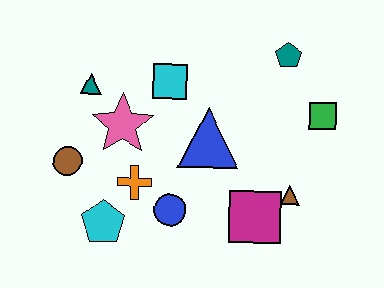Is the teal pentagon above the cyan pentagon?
Yes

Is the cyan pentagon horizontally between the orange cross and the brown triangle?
No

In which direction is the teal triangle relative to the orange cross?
The teal triangle is above the orange cross.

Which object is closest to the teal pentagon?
The green square is closest to the teal pentagon.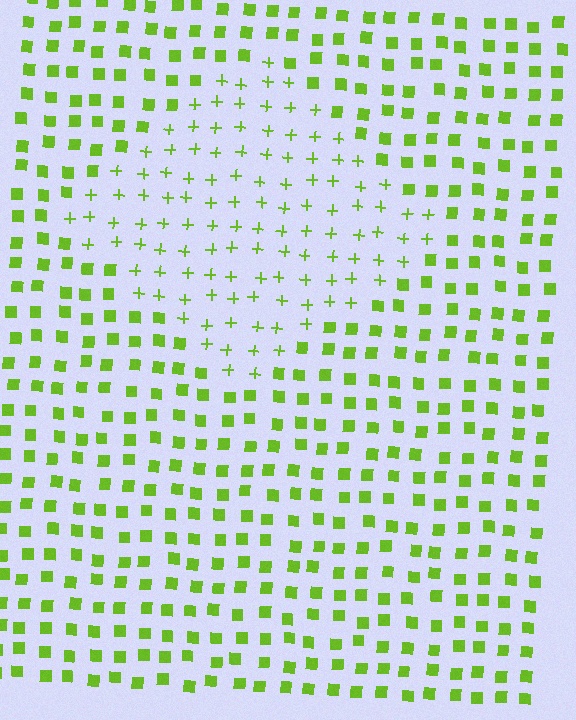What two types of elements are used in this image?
The image uses plus signs inside the diamond region and squares outside it.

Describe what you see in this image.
The image is filled with small lime elements arranged in a uniform grid. A diamond-shaped region contains plus signs, while the surrounding area contains squares. The boundary is defined purely by the change in element shape.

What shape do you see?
I see a diamond.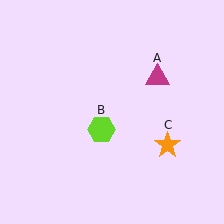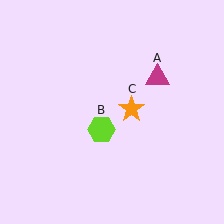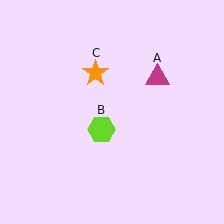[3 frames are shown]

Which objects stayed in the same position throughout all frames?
Magenta triangle (object A) and lime hexagon (object B) remained stationary.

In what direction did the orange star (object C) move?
The orange star (object C) moved up and to the left.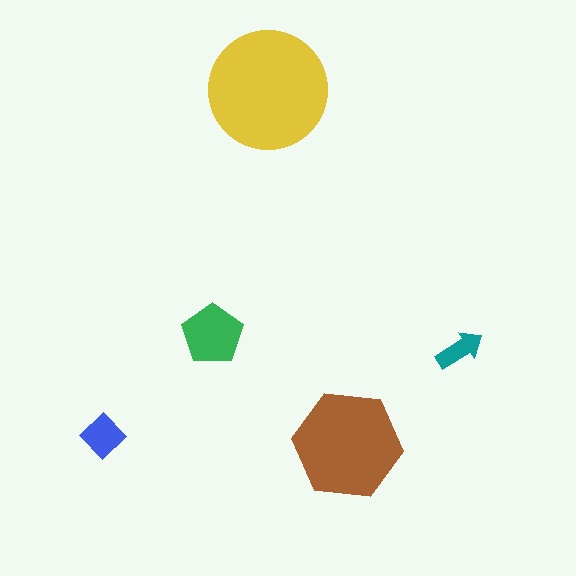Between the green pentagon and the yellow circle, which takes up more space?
The yellow circle.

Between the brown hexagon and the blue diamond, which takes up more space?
The brown hexagon.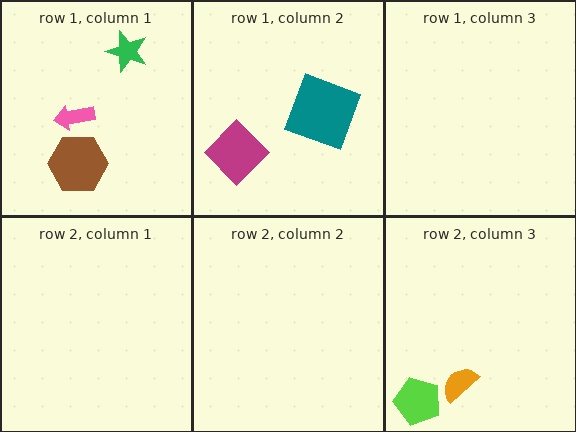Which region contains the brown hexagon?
The row 1, column 1 region.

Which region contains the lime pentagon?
The row 2, column 3 region.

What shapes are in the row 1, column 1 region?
The green star, the brown hexagon, the pink arrow.